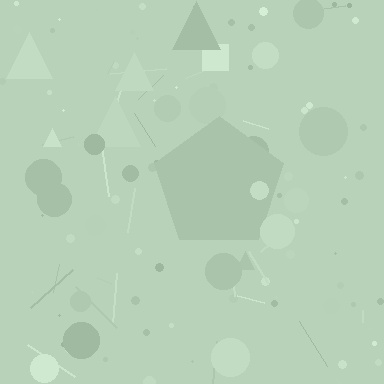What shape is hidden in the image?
A pentagon is hidden in the image.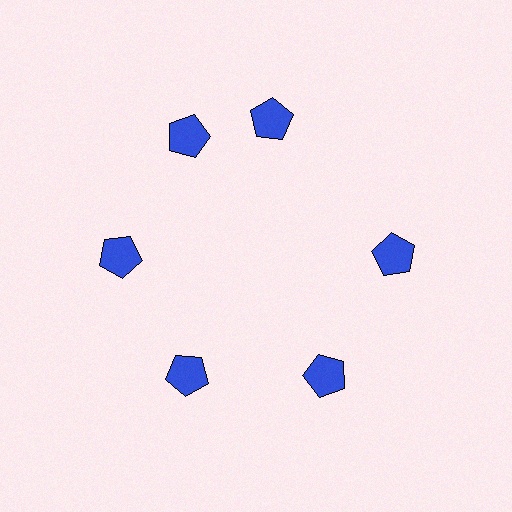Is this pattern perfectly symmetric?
No. The 6 blue pentagons are arranged in a ring, but one element near the 1 o'clock position is rotated out of alignment along the ring, breaking the 6-fold rotational symmetry.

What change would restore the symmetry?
The symmetry would be restored by rotating it back into even spacing with its neighbors so that all 6 pentagons sit at equal angles and equal distance from the center.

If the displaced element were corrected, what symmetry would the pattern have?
It would have 6-fold rotational symmetry — the pattern would map onto itself every 60 degrees.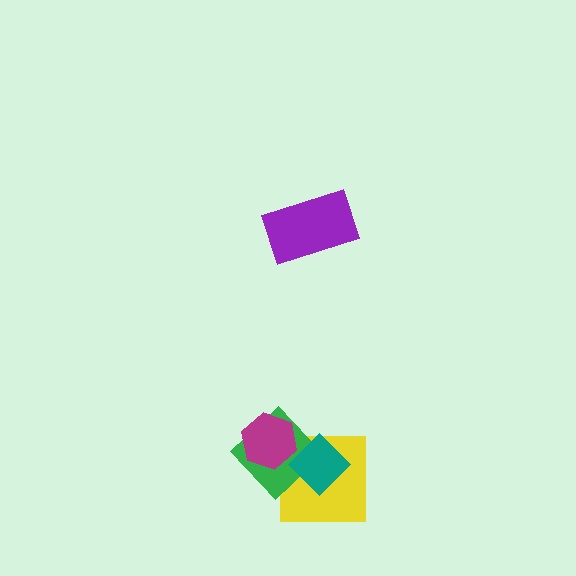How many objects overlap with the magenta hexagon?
1 object overlaps with the magenta hexagon.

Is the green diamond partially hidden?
Yes, it is partially covered by another shape.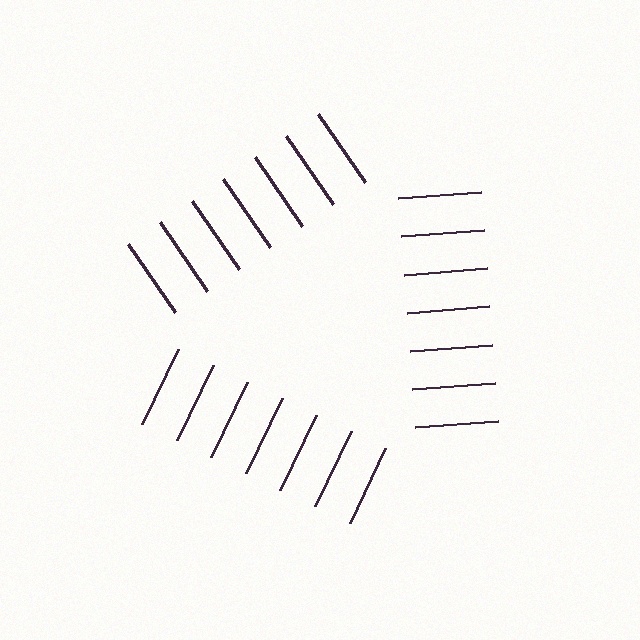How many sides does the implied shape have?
3 sides — the line-ends trace a triangle.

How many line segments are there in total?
21 — 7 along each of the 3 edges.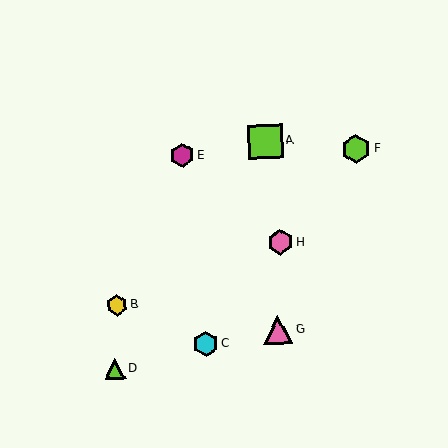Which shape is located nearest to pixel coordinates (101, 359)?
The lime triangle (labeled D) at (115, 369) is nearest to that location.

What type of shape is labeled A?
Shape A is a lime square.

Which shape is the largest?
The lime square (labeled A) is the largest.